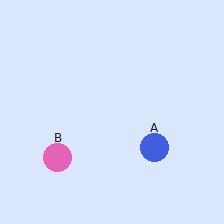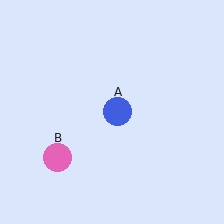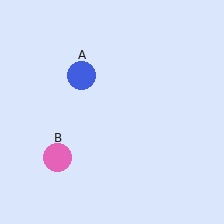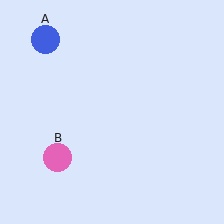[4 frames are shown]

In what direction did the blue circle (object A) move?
The blue circle (object A) moved up and to the left.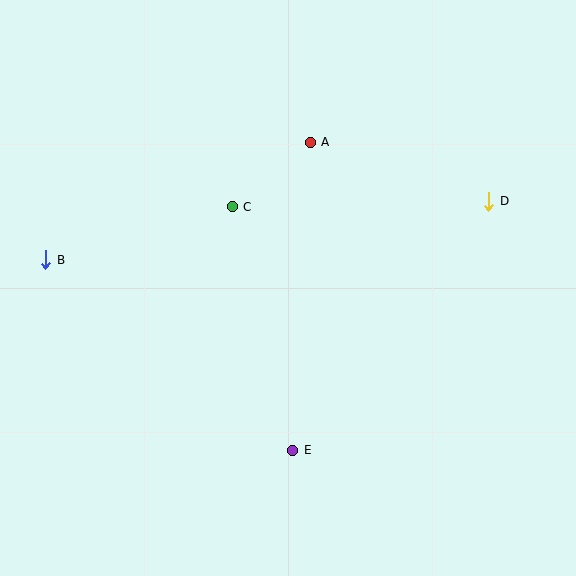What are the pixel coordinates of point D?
Point D is at (489, 201).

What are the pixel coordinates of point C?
Point C is at (232, 207).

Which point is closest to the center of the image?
Point C at (232, 207) is closest to the center.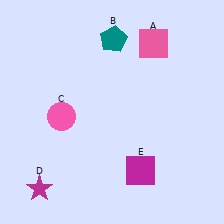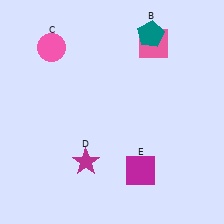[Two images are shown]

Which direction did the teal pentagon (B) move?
The teal pentagon (B) moved right.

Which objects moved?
The objects that moved are: the teal pentagon (B), the pink circle (C), the magenta star (D).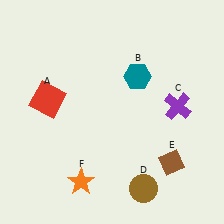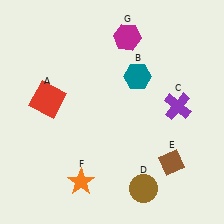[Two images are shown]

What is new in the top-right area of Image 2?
A magenta hexagon (G) was added in the top-right area of Image 2.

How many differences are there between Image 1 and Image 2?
There is 1 difference between the two images.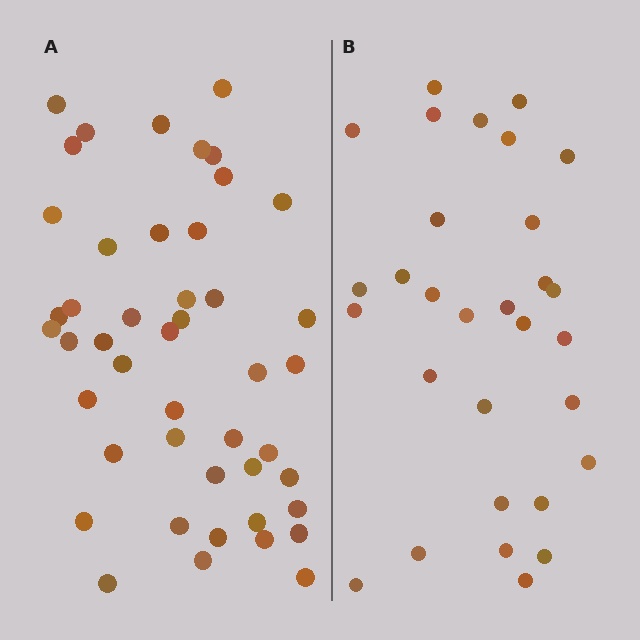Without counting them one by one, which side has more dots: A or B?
Region A (the left region) has more dots.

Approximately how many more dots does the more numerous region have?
Region A has approximately 15 more dots than region B.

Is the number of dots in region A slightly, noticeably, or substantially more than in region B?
Region A has substantially more. The ratio is roughly 1.5 to 1.